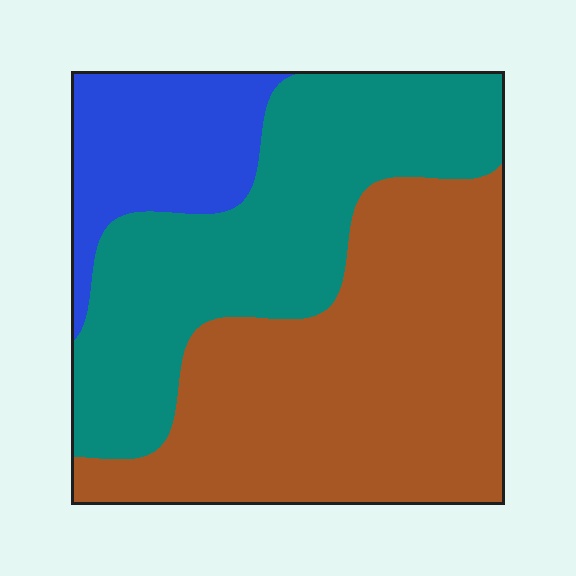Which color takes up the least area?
Blue, at roughly 15%.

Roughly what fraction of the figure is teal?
Teal covers 37% of the figure.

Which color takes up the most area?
Brown, at roughly 45%.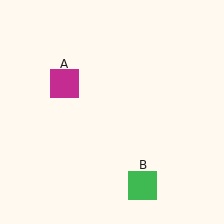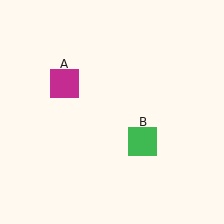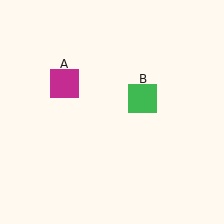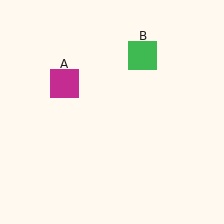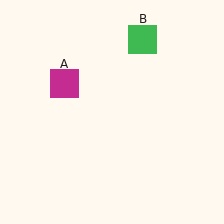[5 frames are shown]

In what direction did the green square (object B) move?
The green square (object B) moved up.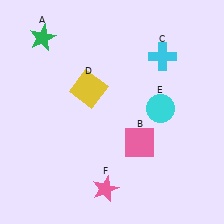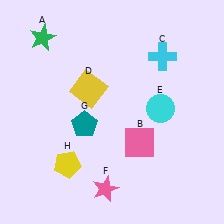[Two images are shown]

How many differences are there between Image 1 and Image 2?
There are 2 differences between the two images.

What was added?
A teal pentagon (G), a yellow pentagon (H) were added in Image 2.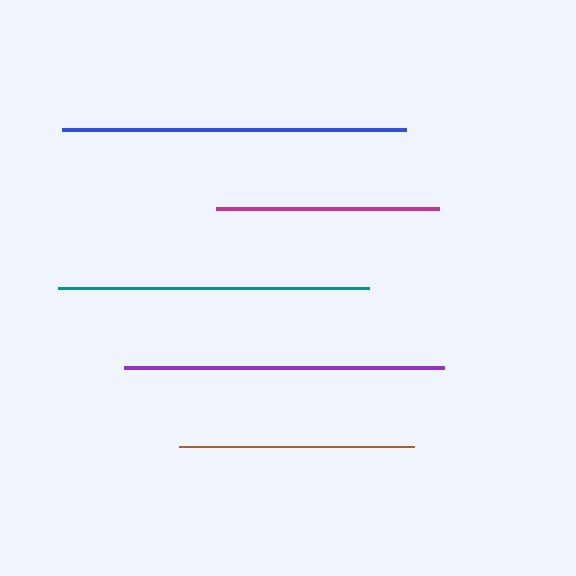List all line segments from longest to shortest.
From longest to shortest: blue, purple, teal, brown, magenta.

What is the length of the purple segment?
The purple segment is approximately 320 pixels long.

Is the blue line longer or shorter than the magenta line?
The blue line is longer than the magenta line.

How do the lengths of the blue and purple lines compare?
The blue and purple lines are approximately the same length.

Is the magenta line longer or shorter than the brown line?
The brown line is longer than the magenta line.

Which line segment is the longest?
The blue line is the longest at approximately 344 pixels.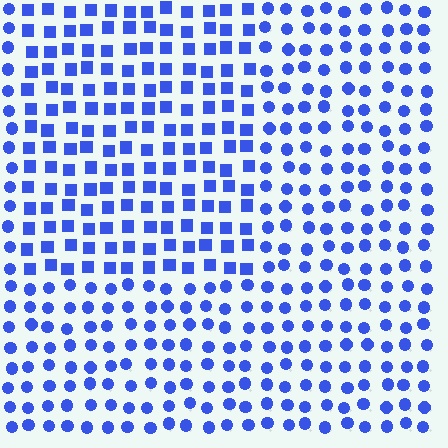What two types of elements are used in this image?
The image uses squares inside the rectangle region and circles outside it.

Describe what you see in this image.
The image is filled with small blue elements arranged in a uniform grid. A rectangle-shaped region contains squares, while the surrounding area contains circles. The boundary is defined purely by the change in element shape.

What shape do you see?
I see a rectangle.